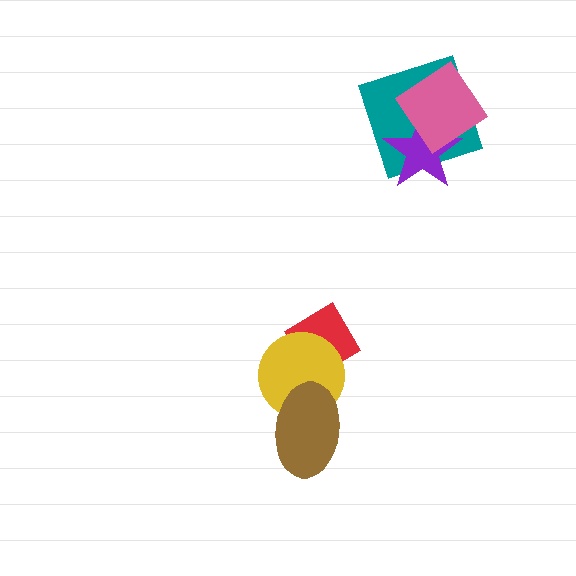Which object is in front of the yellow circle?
The brown ellipse is in front of the yellow circle.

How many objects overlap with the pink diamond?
2 objects overlap with the pink diamond.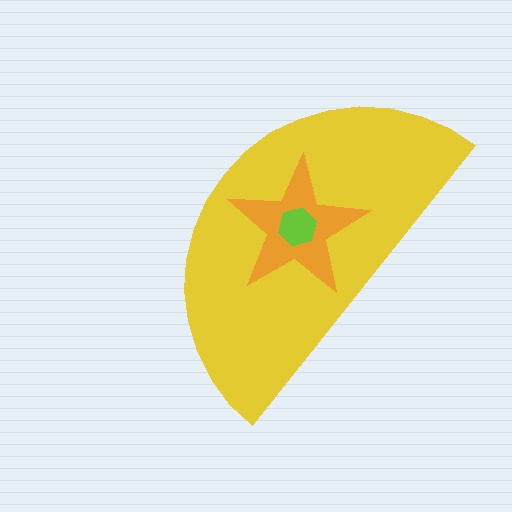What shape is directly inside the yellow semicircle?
The orange star.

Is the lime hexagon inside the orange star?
Yes.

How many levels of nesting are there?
3.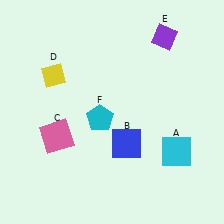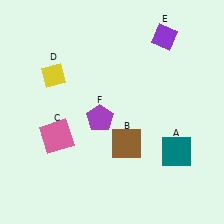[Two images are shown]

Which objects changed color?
A changed from cyan to teal. B changed from blue to brown. F changed from cyan to purple.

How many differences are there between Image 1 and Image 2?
There are 3 differences between the two images.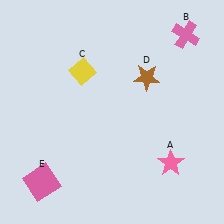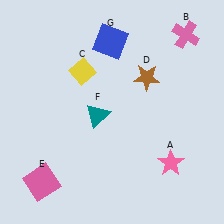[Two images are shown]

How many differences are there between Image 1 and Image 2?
There are 2 differences between the two images.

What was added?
A teal triangle (F), a blue square (G) were added in Image 2.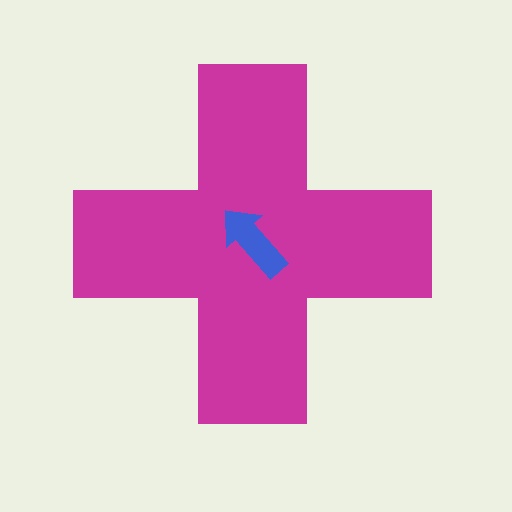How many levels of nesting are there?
2.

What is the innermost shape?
The blue arrow.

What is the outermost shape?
The magenta cross.